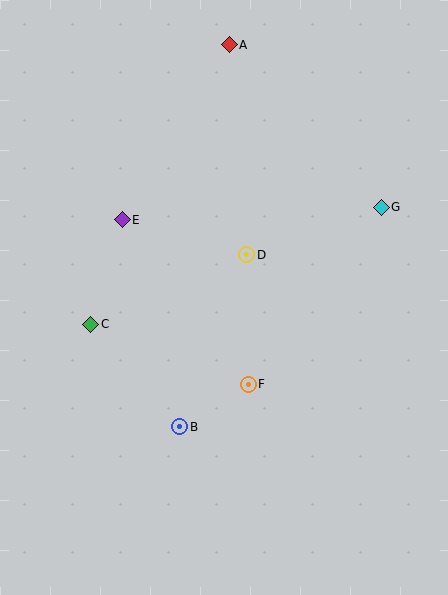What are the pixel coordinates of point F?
Point F is at (248, 384).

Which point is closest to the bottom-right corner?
Point F is closest to the bottom-right corner.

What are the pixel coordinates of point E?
Point E is at (122, 220).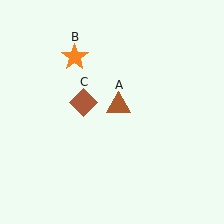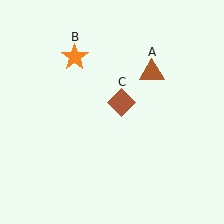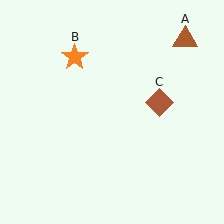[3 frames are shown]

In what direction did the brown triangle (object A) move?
The brown triangle (object A) moved up and to the right.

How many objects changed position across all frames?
2 objects changed position: brown triangle (object A), brown diamond (object C).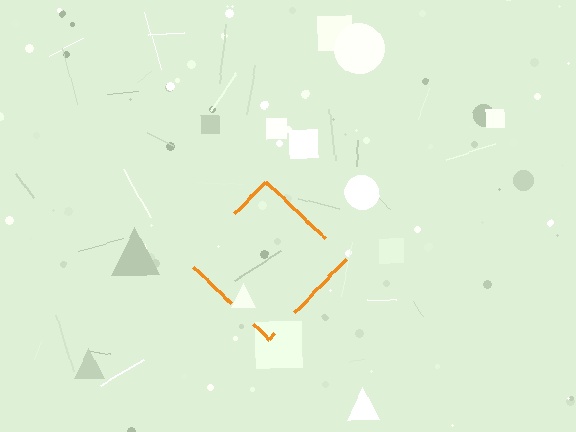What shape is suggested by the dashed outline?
The dashed outline suggests a diamond.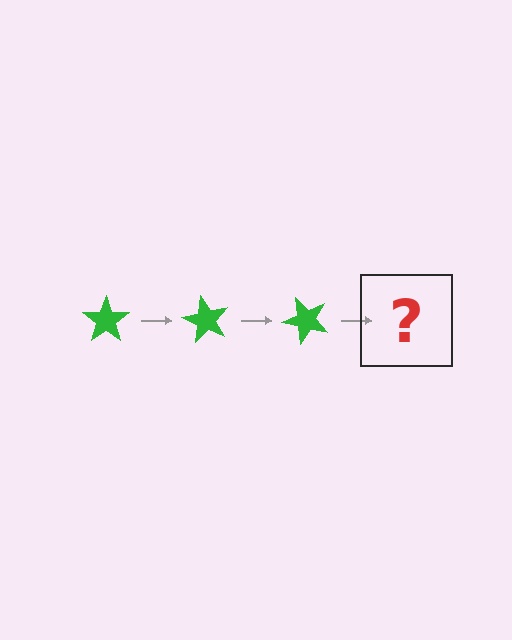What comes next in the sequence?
The next element should be a green star rotated 180 degrees.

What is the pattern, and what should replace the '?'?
The pattern is that the star rotates 60 degrees each step. The '?' should be a green star rotated 180 degrees.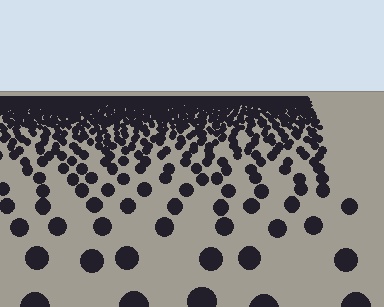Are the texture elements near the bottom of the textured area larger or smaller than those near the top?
Larger. Near the bottom, elements are closer to the viewer and appear at a bigger on-screen size.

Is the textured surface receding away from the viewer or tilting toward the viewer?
The surface is receding away from the viewer. Texture elements get smaller and denser toward the top.